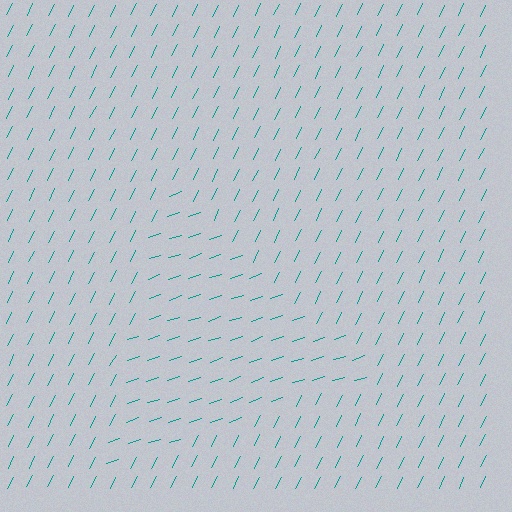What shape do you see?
I see a triangle.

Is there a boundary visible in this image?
Yes, there is a texture boundary formed by a change in line orientation.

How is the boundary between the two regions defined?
The boundary is defined purely by a change in line orientation (approximately 45 degrees difference). All lines are the same color and thickness.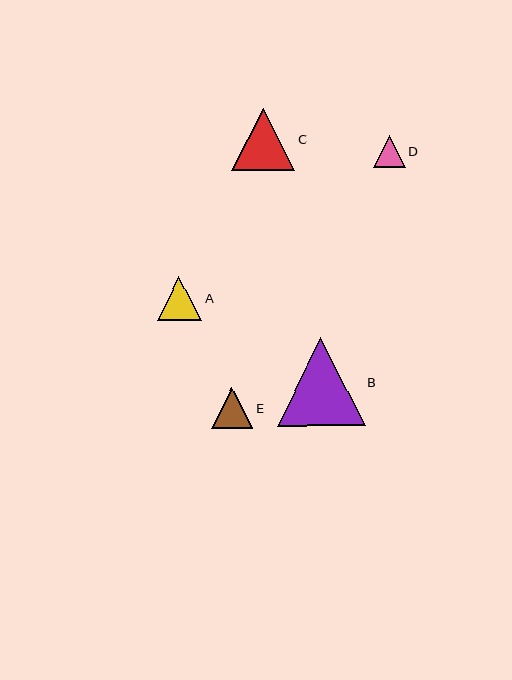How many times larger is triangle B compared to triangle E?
Triangle B is approximately 2.1 times the size of triangle E.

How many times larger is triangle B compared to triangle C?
Triangle B is approximately 1.4 times the size of triangle C.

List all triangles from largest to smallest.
From largest to smallest: B, C, A, E, D.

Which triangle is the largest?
Triangle B is the largest with a size of approximately 88 pixels.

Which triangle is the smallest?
Triangle D is the smallest with a size of approximately 32 pixels.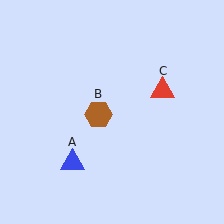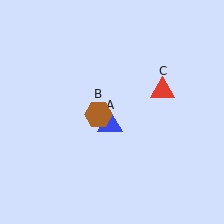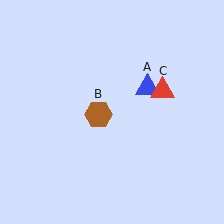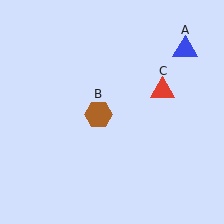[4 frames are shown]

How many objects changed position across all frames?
1 object changed position: blue triangle (object A).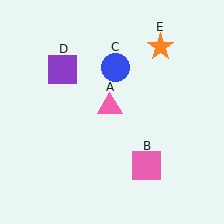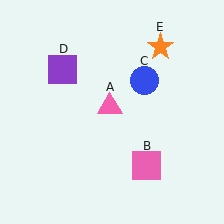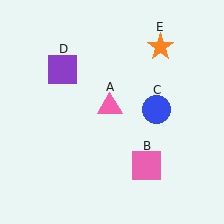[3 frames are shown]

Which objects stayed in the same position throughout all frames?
Pink triangle (object A) and pink square (object B) and purple square (object D) and orange star (object E) remained stationary.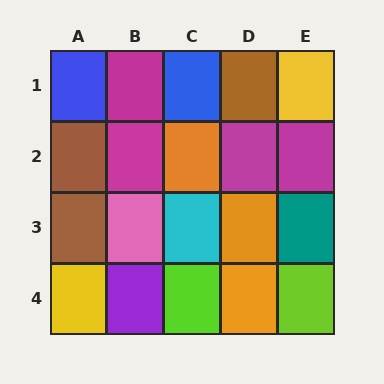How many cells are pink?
1 cell is pink.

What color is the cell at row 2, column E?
Magenta.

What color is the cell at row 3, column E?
Teal.